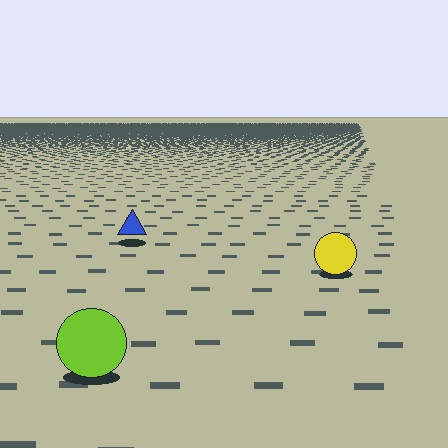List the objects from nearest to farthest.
From nearest to farthest: the lime circle, the yellow circle, the blue triangle.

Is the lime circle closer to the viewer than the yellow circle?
Yes. The lime circle is closer — you can tell from the texture gradient: the ground texture is coarser near it.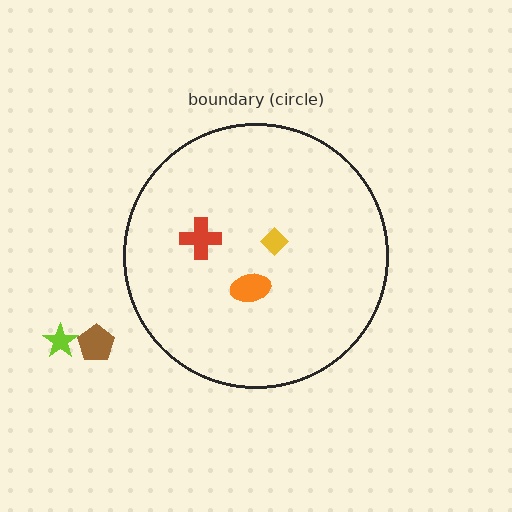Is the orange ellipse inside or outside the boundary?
Inside.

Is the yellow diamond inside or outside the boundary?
Inside.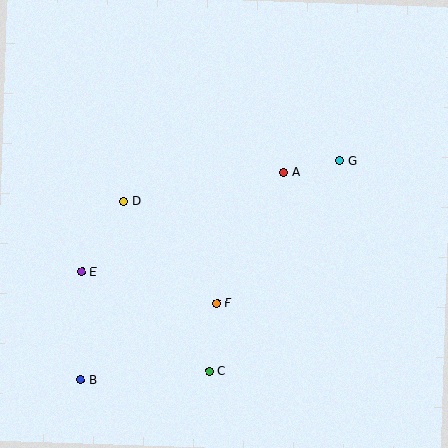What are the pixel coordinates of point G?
Point G is at (340, 161).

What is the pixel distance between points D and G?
The distance between D and G is 220 pixels.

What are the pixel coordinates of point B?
Point B is at (80, 379).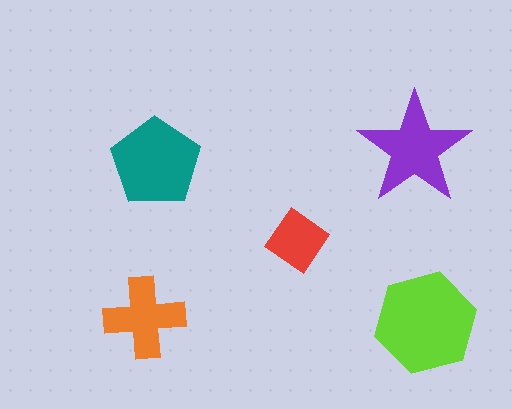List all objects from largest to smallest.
The lime hexagon, the teal pentagon, the purple star, the orange cross, the red diamond.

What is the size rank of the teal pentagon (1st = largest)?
2nd.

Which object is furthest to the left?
The orange cross is leftmost.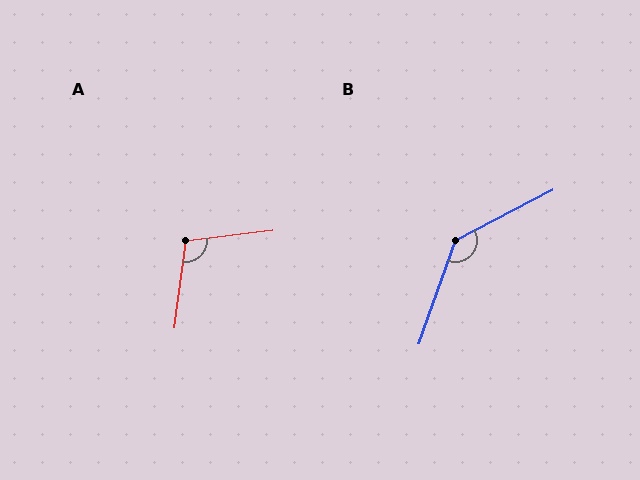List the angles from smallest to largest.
A (104°), B (137°).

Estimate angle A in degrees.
Approximately 104 degrees.